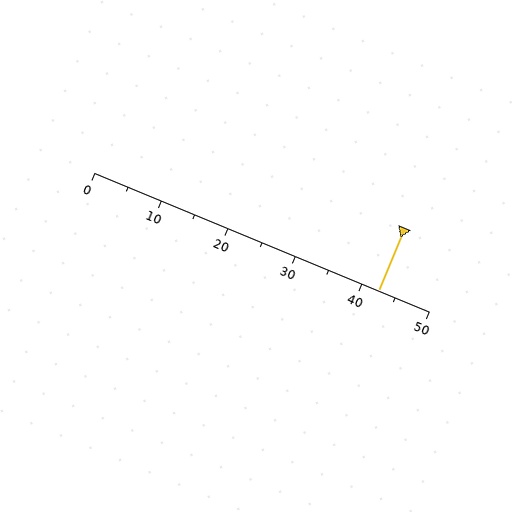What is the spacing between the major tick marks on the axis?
The major ticks are spaced 10 apart.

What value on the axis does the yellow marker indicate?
The marker indicates approximately 42.5.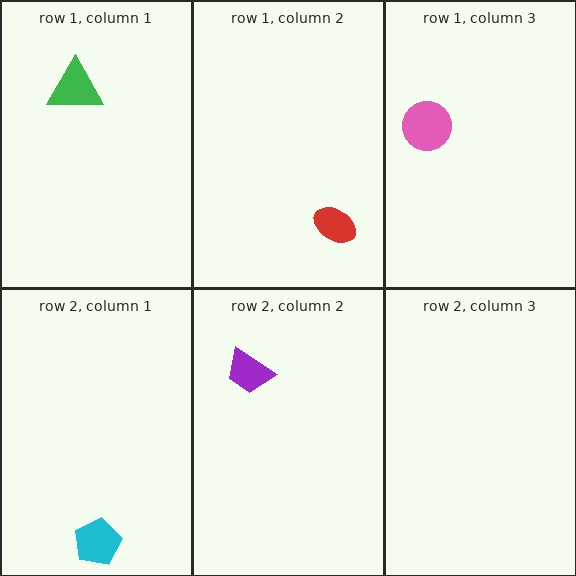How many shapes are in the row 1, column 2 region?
1.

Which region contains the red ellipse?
The row 1, column 2 region.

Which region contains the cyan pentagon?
The row 2, column 1 region.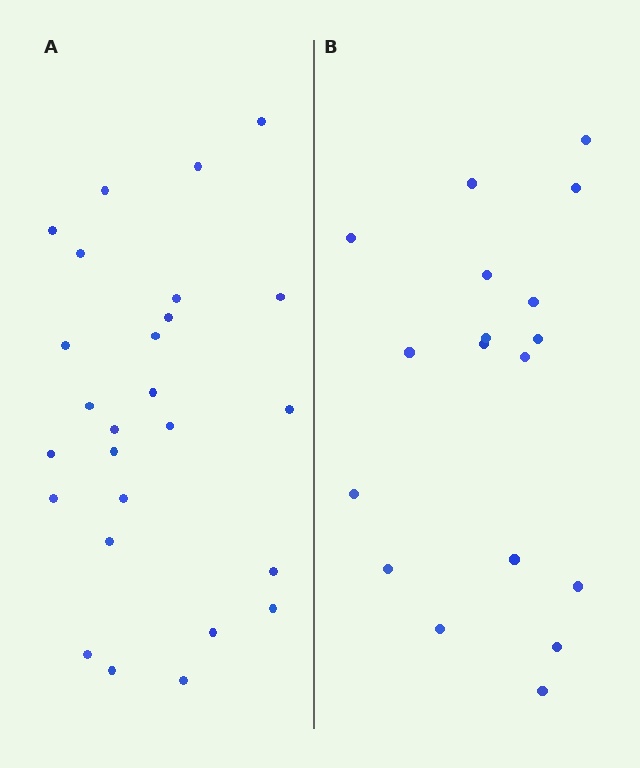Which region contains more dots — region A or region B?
Region A (the left region) has more dots.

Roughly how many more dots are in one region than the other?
Region A has roughly 8 or so more dots than region B.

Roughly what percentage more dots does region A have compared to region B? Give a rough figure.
About 45% more.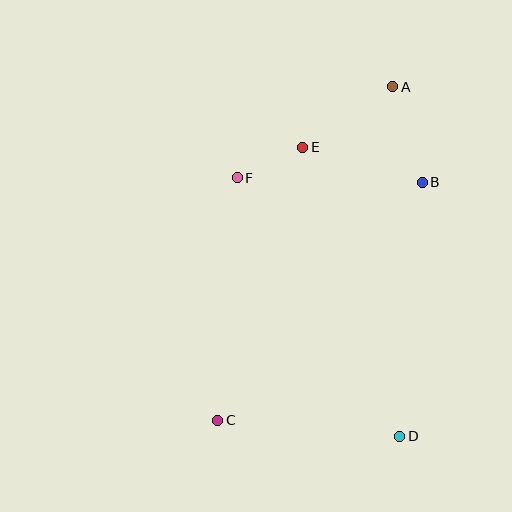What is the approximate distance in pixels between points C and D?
The distance between C and D is approximately 183 pixels.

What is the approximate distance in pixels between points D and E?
The distance between D and E is approximately 305 pixels.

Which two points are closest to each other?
Points E and F are closest to each other.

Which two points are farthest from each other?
Points A and C are farthest from each other.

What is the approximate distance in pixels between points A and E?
The distance between A and E is approximately 108 pixels.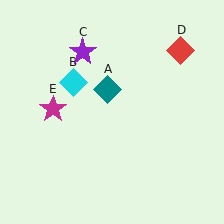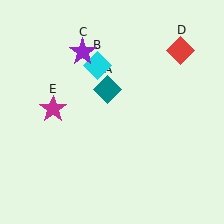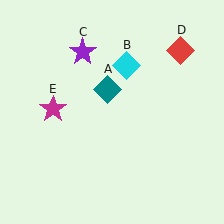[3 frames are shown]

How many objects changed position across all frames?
1 object changed position: cyan diamond (object B).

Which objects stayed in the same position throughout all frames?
Teal diamond (object A) and purple star (object C) and red diamond (object D) and magenta star (object E) remained stationary.